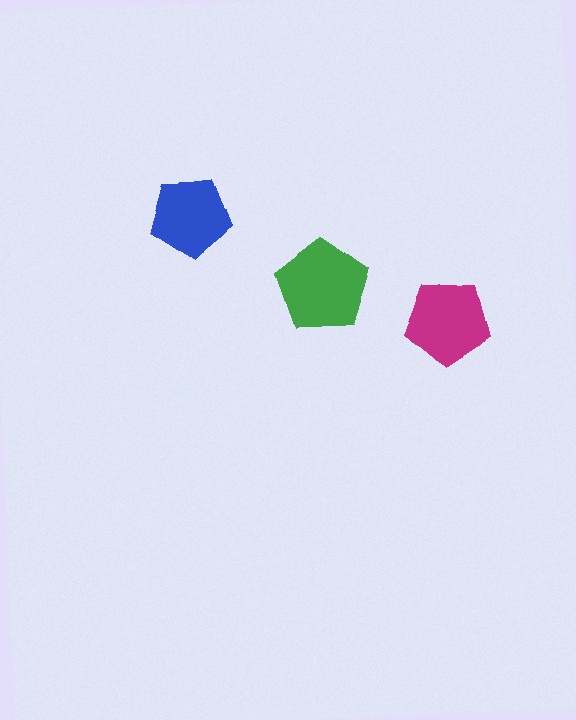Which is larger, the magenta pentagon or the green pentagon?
The green one.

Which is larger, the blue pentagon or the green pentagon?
The green one.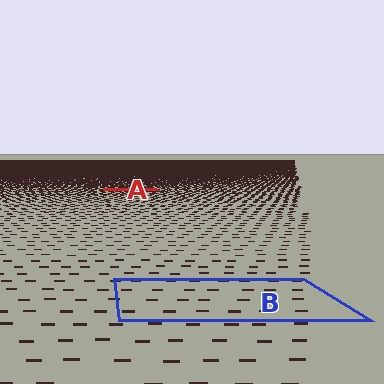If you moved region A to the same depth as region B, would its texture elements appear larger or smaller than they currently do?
They would appear larger. At a closer depth, the same texture elements are projected at a bigger on-screen size.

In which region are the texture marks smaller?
The texture marks are smaller in region A, because it is farther away.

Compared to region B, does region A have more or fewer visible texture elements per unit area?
Region A has more texture elements per unit area — they are packed more densely because it is farther away.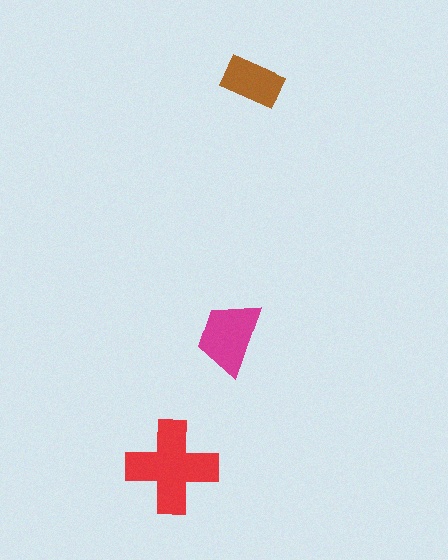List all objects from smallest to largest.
The brown rectangle, the magenta trapezoid, the red cross.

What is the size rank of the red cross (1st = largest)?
1st.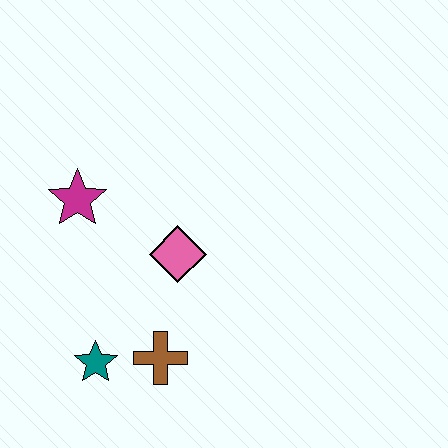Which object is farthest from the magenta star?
The brown cross is farthest from the magenta star.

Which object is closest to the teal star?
The brown cross is closest to the teal star.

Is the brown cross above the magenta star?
No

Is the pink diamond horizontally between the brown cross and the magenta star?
No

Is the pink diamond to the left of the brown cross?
No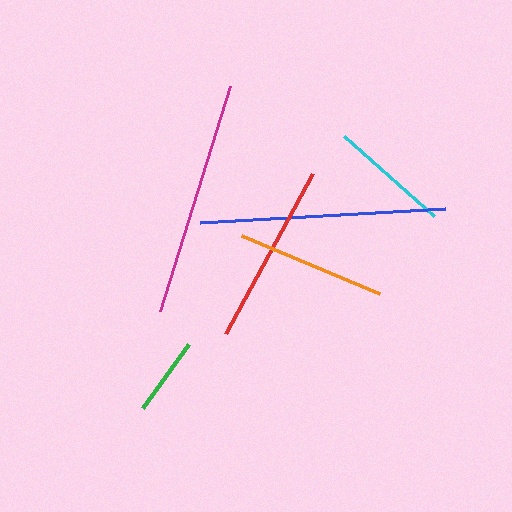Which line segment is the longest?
The blue line is the longest at approximately 245 pixels.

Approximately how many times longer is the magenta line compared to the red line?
The magenta line is approximately 1.3 times the length of the red line.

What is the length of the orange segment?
The orange segment is approximately 150 pixels long.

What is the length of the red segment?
The red segment is approximately 182 pixels long.